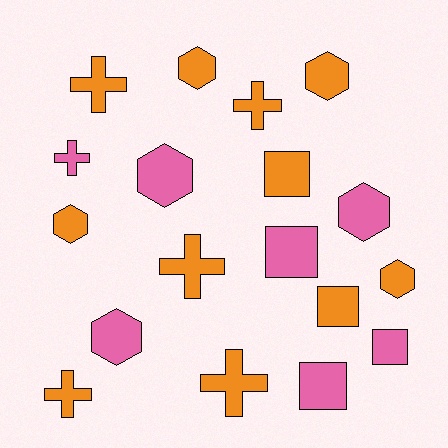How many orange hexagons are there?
There are 4 orange hexagons.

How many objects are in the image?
There are 18 objects.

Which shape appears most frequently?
Hexagon, with 7 objects.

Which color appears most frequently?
Orange, with 11 objects.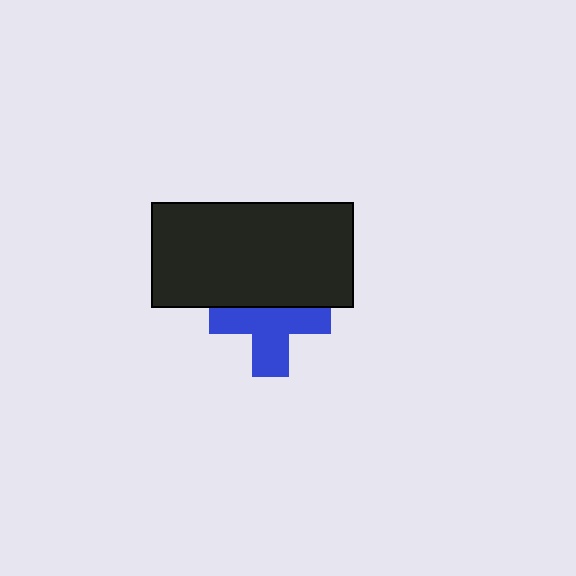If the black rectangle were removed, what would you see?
You would see the complete blue cross.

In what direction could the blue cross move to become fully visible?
The blue cross could move down. That would shift it out from behind the black rectangle entirely.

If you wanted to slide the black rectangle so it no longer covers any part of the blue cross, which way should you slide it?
Slide it up — that is the most direct way to separate the two shapes.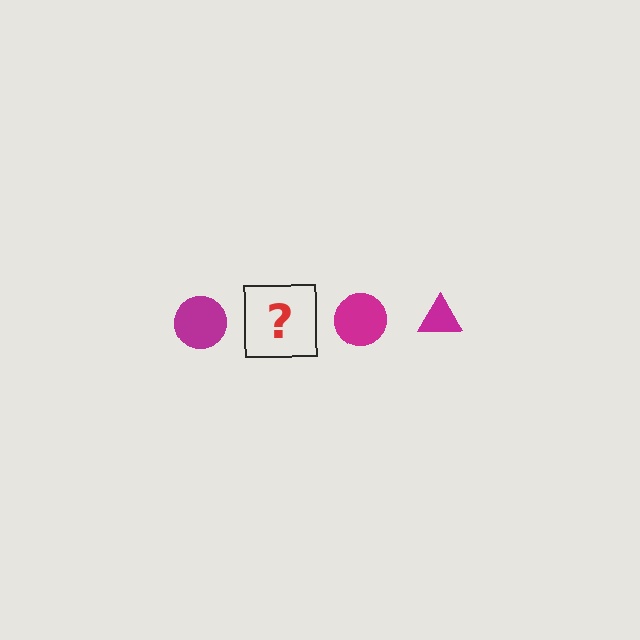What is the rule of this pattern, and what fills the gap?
The rule is that the pattern cycles through circle, triangle shapes in magenta. The gap should be filled with a magenta triangle.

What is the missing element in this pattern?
The missing element is a magenta triangle.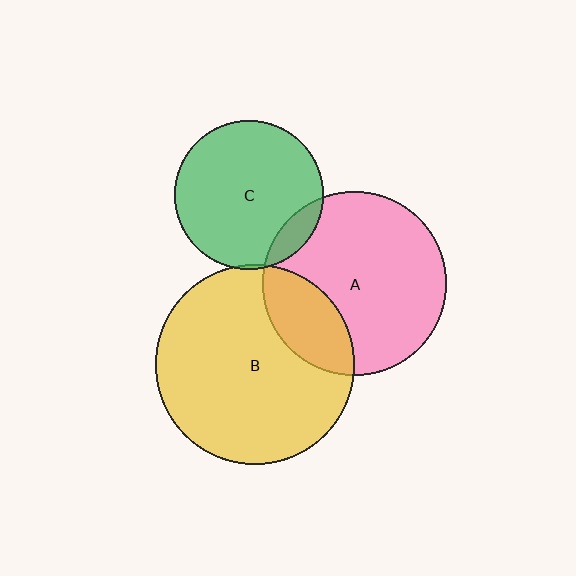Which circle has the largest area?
Circle B (yellow).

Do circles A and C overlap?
Yes.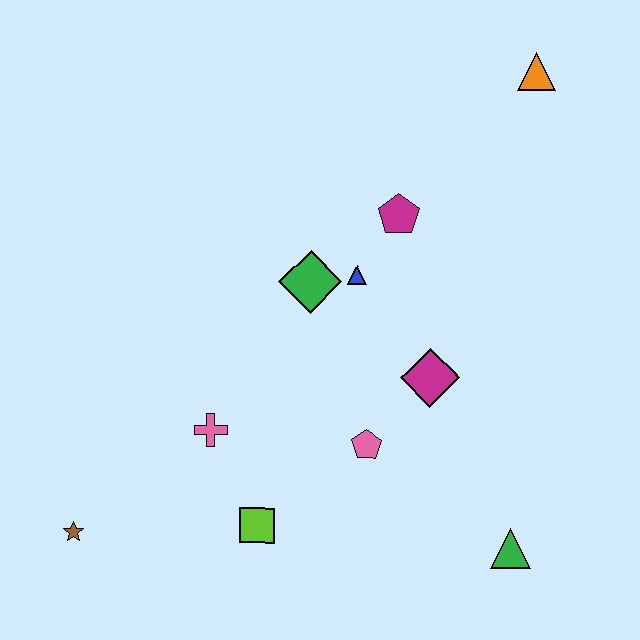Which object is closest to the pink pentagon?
The magenta diamond is closest to the pink pentagon.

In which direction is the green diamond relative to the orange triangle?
The green diamond is to the left of the orange triangle.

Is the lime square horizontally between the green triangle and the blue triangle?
No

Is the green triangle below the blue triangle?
Yes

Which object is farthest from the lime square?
The orange triangle is farthest from the lime square.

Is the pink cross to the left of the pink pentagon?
Yes